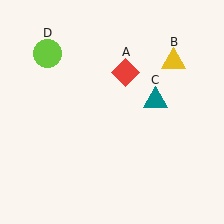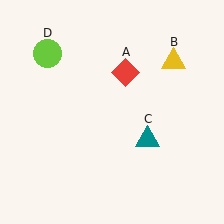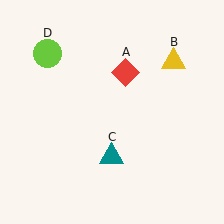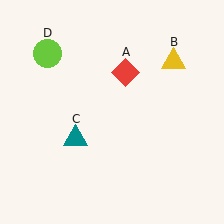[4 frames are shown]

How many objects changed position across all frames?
1 object changed position: teal triangle (object C).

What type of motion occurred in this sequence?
The teal triangle (object C) rotated clockwise around the center of the scene.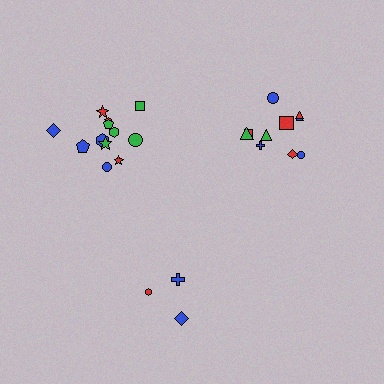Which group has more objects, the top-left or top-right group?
The top-left group.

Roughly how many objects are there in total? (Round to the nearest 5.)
Roughly 25 objects in total.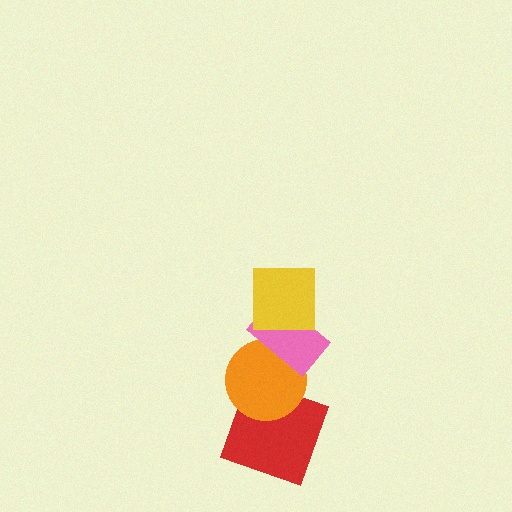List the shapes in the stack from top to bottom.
From top to bottom: the yellow square, the pink rectangle, the orange circle, the red square.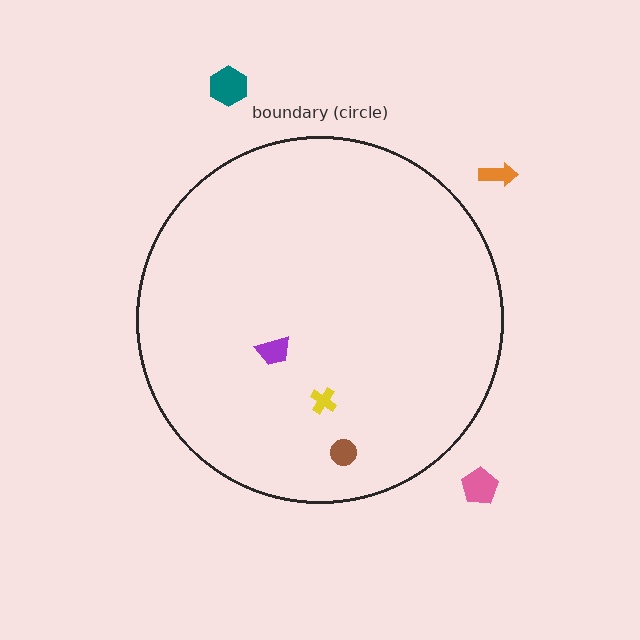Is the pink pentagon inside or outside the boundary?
Outside.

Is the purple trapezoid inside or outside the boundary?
Inside.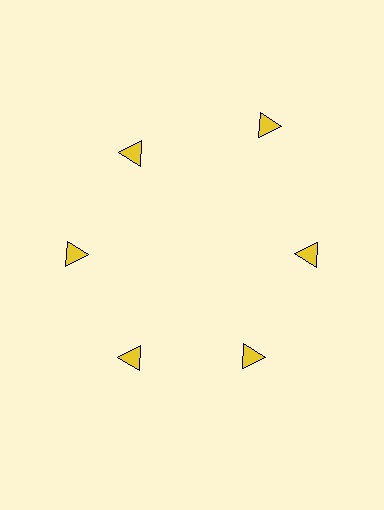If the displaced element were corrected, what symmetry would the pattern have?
It would have 6-fold rotational symmetry — the pattern would map onto itself every 60 degrees.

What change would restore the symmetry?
The symmetry would be restored by moving it inward, back onto the ring so that all 6 triangles sit at equal angles and equal distance from the center.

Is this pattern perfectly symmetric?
No. The 6 yellow triangles are arranged in a ring, but one element near the 1 o'clock position is pushed outward from the center, breaking the 6-fold rotational symmetry.